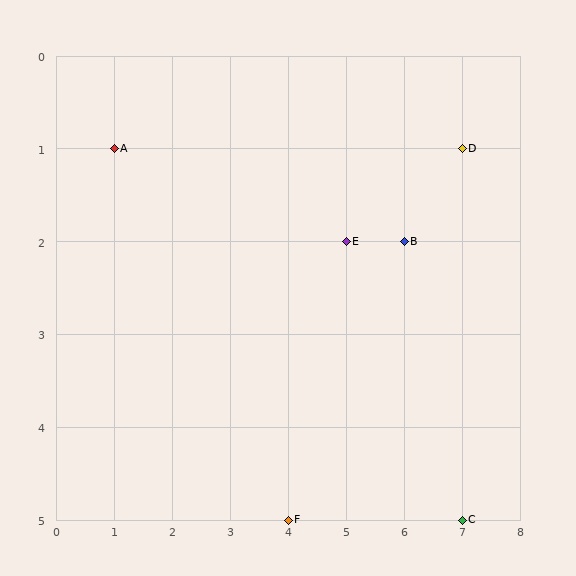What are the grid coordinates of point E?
Point E is at grid coordinates (5, 2).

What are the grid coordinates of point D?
Point D is at grid coordinates (7, 1).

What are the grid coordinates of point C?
Point C is at grid coordinates (7, 5).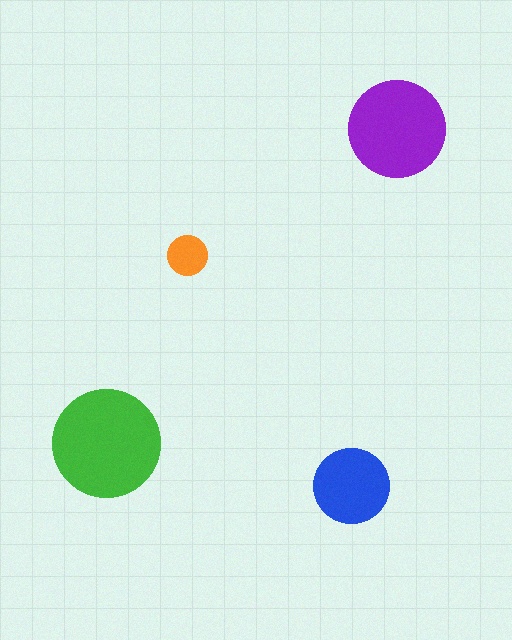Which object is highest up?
The purple circle is topmost.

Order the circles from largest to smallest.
the green one, the purple one, the blue one, the orange one.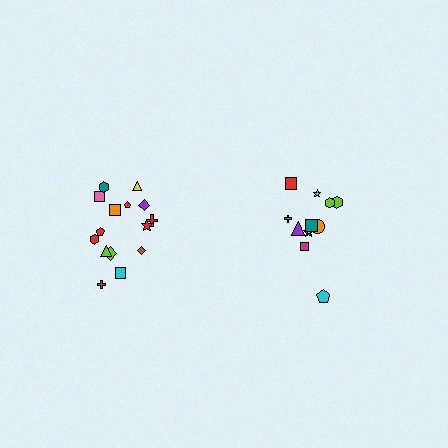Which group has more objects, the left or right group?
The left group.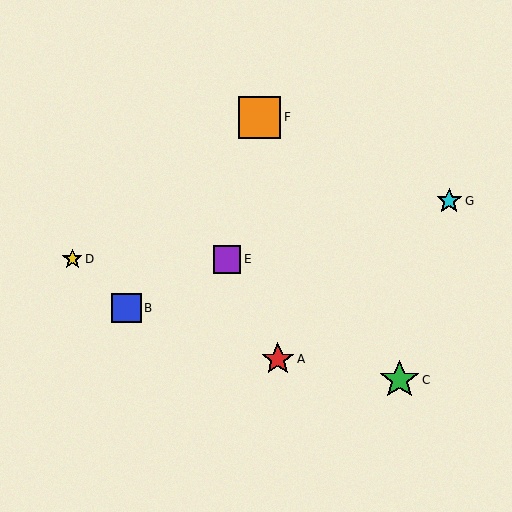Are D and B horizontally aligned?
No, D is at y≈259 and B is at y≈308.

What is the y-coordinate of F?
Object F is at y≈117.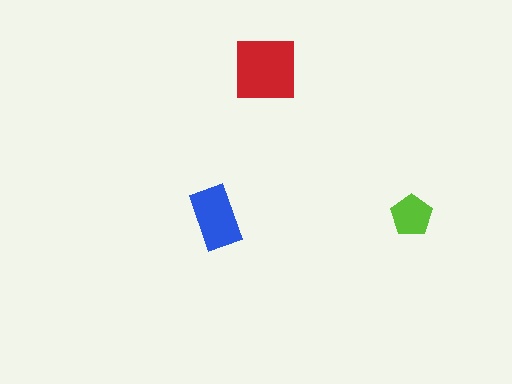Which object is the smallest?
The lime pentagon.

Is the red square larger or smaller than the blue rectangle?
Larger.